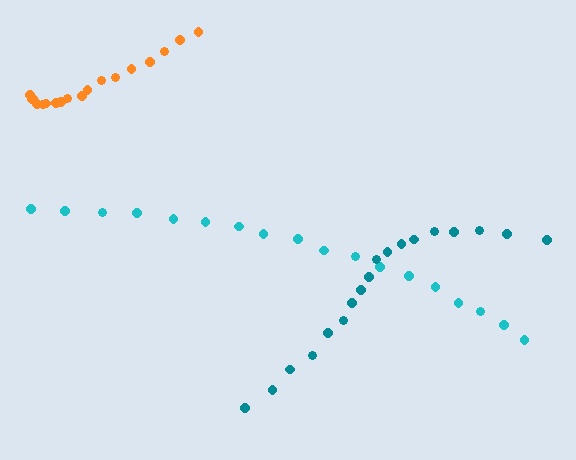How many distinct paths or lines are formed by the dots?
There are 3 distinct paths.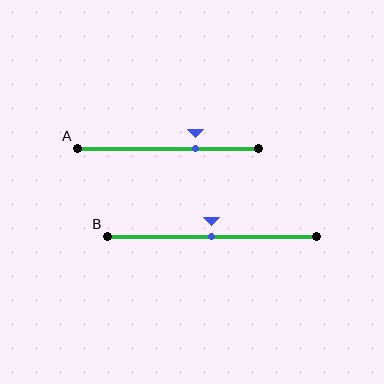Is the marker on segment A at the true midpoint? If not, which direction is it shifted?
No, the marker on segment A is shifted to the right by about 15% of the segment length.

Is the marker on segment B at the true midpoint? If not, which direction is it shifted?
Yes, the marker on segment B is at the true midpoint.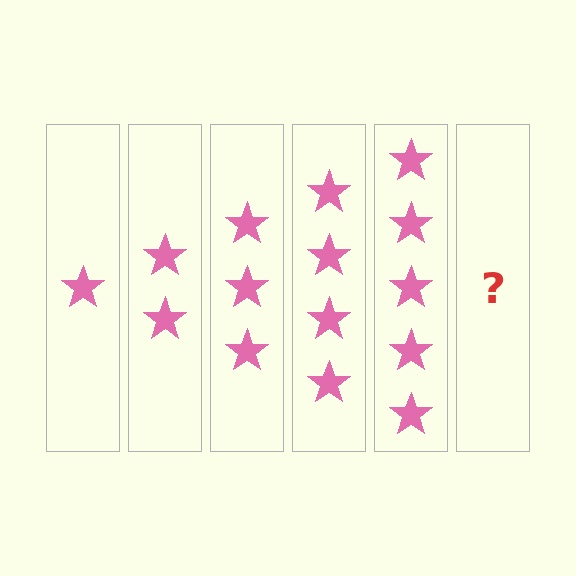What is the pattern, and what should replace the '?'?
The pattern is that each step adds one more star. The '?' should be 6 stars.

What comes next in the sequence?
The next element should be 6 stars.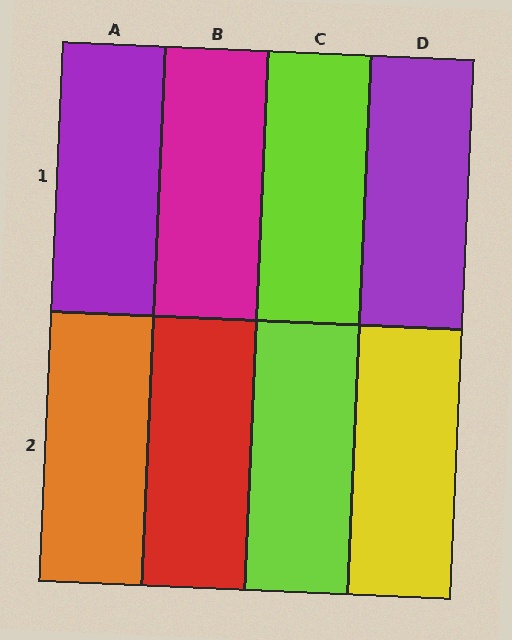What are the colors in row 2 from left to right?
Orange, red, lime, yellow.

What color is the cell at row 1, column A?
Purple.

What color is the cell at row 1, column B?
Magenta.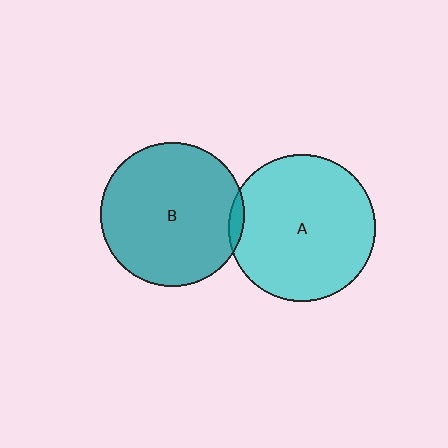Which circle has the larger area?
Circle A (cyan).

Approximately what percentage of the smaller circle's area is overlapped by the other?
Approximately 5%.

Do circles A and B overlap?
Yes.